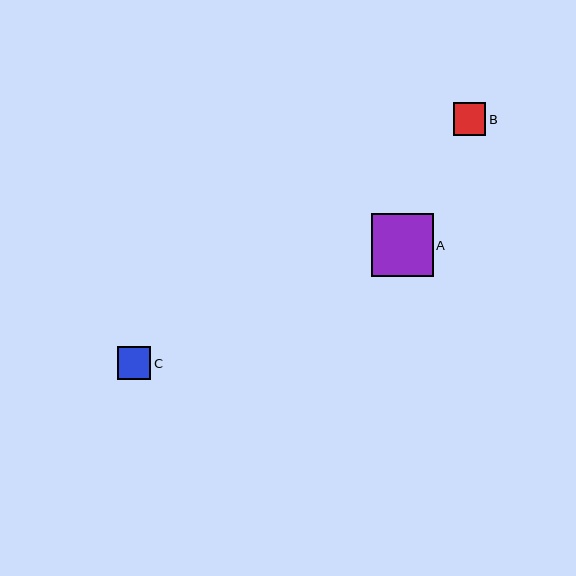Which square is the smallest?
Square B is the smallest with a size of approximately 32 pixels.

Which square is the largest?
Square A is the largest with a size of approximately 62 pixels.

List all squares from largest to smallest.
From largest to smallest: A, C, B.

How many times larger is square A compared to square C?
Square A is approximately 1.9 times the size of square C.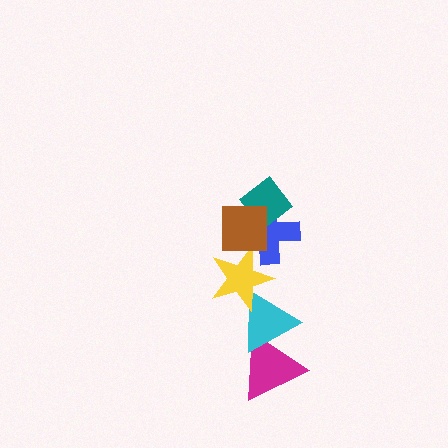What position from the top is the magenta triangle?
The magenta triangle is 6th from the top.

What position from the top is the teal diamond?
The teal diamond is 2nd from the top.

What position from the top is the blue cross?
The blue cross is 3rd from the top.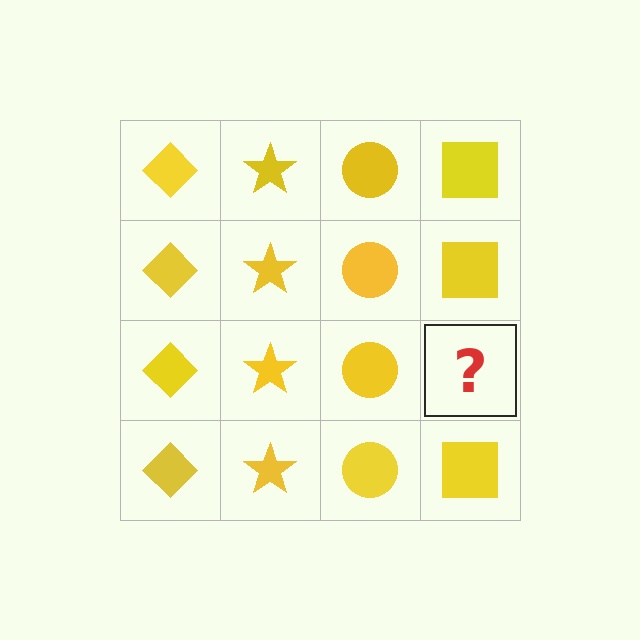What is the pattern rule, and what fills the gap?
The rule is that each column has a consistent shape. The gap should be filled with a yellow square.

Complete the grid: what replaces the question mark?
The question mark should be replaced with a yellow square.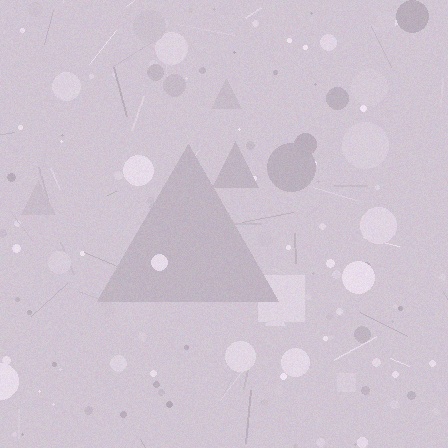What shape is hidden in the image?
A triangle is hidden in the image.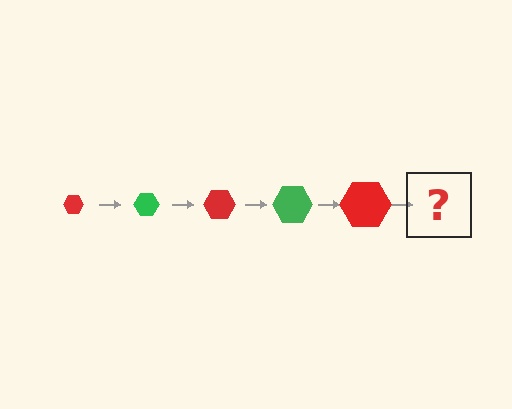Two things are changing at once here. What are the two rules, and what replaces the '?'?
The two rules are that the hexagon grows larger each step and the color cycles through red and green. The '?' should be a green hexagon, larger than the previous one.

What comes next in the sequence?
The next element should be a green hexagon, larger than the previous one.